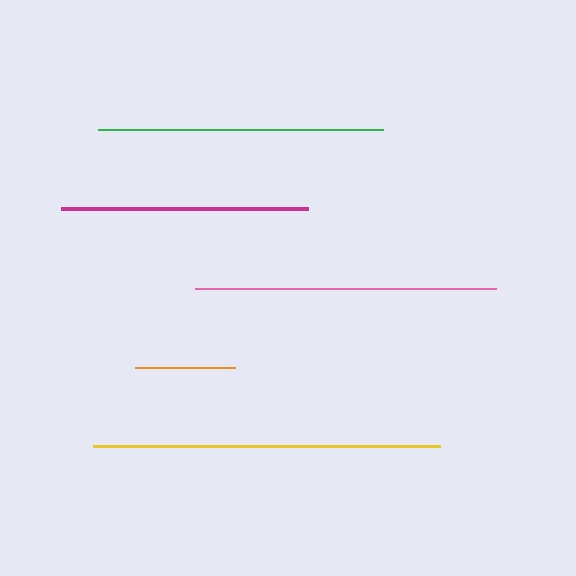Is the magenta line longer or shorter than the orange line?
The magenta line is longer than the orange line.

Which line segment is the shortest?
The orange line is the shortest at approximately 100 pixels.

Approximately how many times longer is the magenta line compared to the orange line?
The magenta line is approximately 2.5 times the length of the orange line.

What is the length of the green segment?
The green segment is approximately 285 pixels long.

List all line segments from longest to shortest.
From longest to shortest: yellow, pink, green, magenta, orange.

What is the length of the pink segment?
The pink segment is approximately 301 pixels long.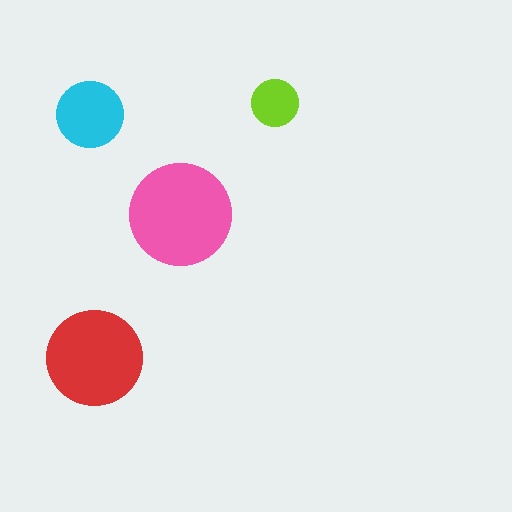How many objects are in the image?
There are 4 objects in the image.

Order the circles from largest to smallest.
the pink one, the red one, the cyan one, the lime one.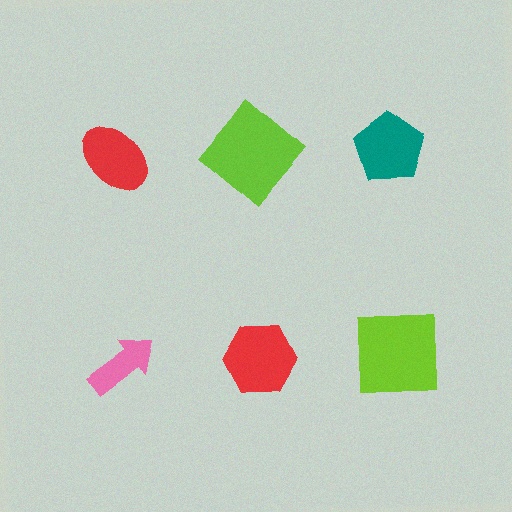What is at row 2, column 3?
A lime square.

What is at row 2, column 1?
A pink arrow.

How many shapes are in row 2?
3 shapes.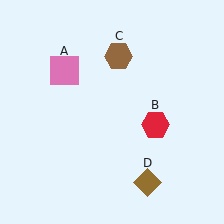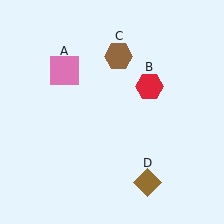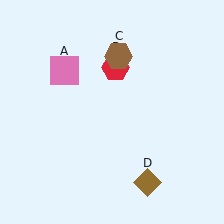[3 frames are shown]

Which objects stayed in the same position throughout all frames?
Pink square (object A) and brown hexagon (object C) and brown diamond (object D) remained stationary.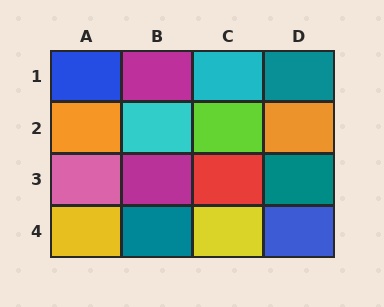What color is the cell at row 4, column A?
Yellow.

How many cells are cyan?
2 cells are cyan.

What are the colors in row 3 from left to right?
Pink, magenta, red, teal.